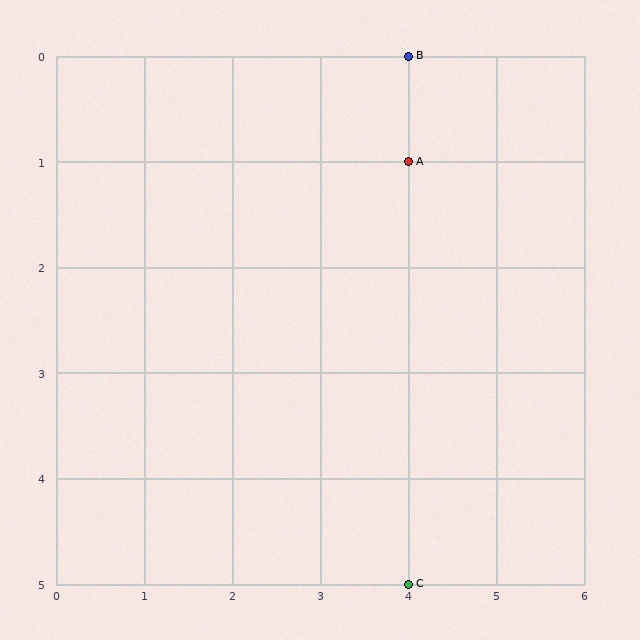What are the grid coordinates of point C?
Point C is at grid coordinates (4, 5).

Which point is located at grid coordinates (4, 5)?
Point C is at (4, 5).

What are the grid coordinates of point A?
Point A is at grid coordinates (4, 1).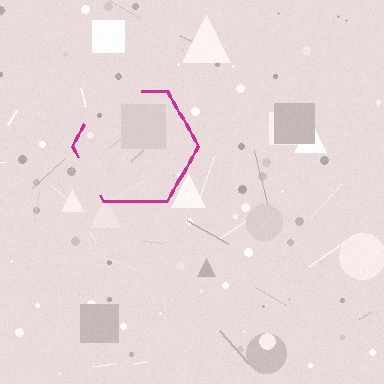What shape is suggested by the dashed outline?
The dashed outline suggests a hexagon.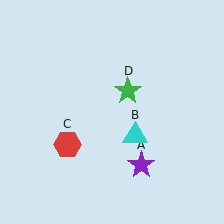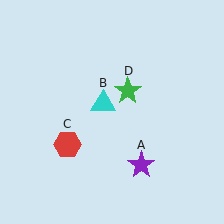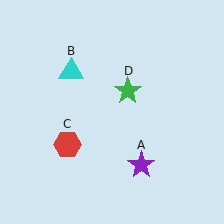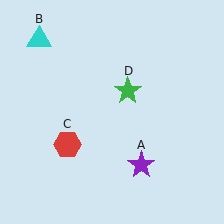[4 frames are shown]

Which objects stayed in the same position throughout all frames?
Purple star (object A) and red hexagon (object C) and green star (object D) remained stationary.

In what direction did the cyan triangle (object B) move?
The cyan triangle (object B) moved up and to the left.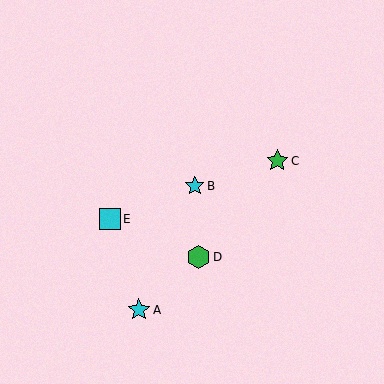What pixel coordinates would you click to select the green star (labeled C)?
Click at (277, 161) to select the green star C.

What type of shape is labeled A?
Shape A is a cyan star.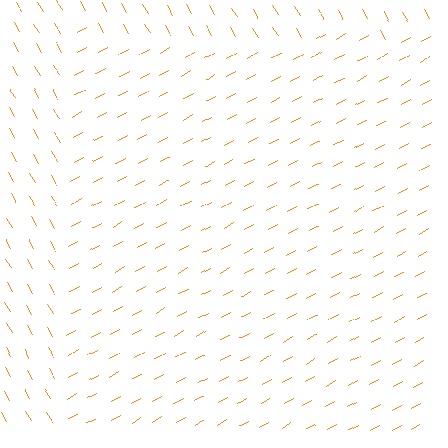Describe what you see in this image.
The image is filled with small orange line segments. A rectangle region in the image has lines oriented differently from the surrounding lines, creating a visible texture boundary.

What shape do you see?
I see a rectangle.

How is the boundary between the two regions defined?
The boundary is defined purely by a change in line orientation (approximately 89 degrees difference). All lines are the same color and thickness.